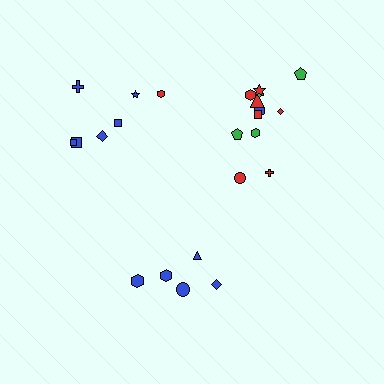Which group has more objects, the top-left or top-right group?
The top-right group.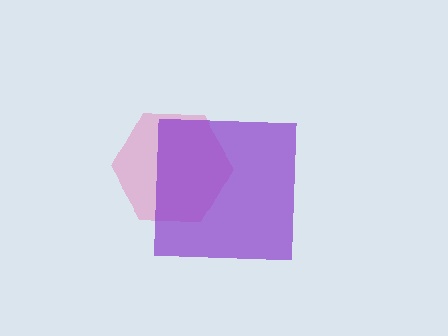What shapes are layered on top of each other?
The layered shapes are: a pink hexagon, a purple square.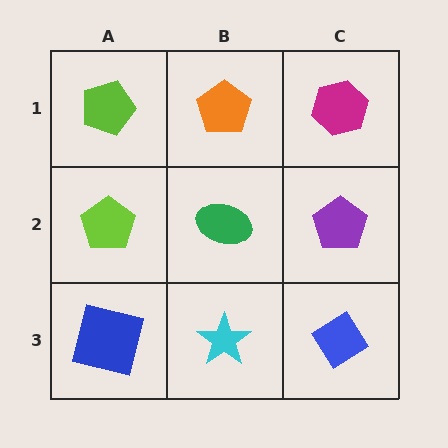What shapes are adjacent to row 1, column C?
A purple pentagon (row 2, column C), an orange pentagon (row 1, column B).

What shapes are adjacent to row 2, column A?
A lime pentagon (row 1, column A), a blue square (row 3, column A), a green ellipse (row 2, column B).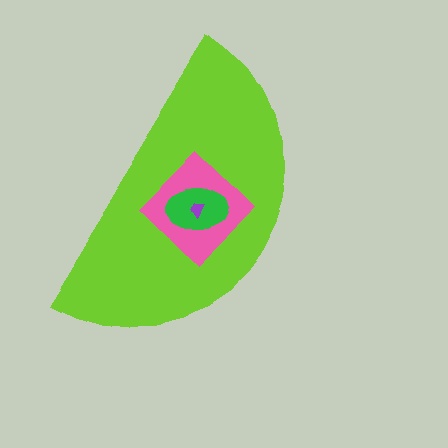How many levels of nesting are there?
4.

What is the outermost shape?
The lime semicircle.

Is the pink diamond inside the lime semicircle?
Yes.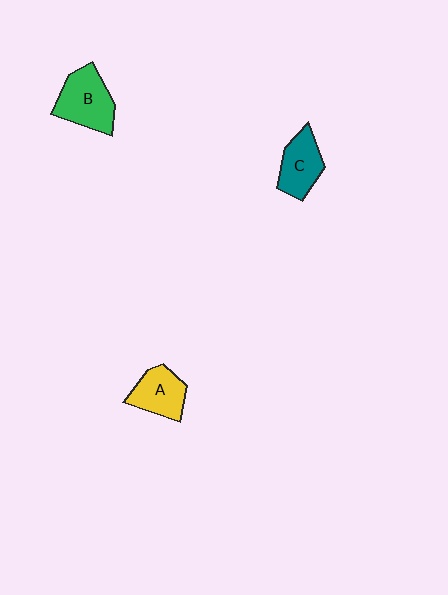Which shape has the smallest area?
Shape C (teal).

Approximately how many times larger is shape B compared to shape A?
Approximately 1.3 times.